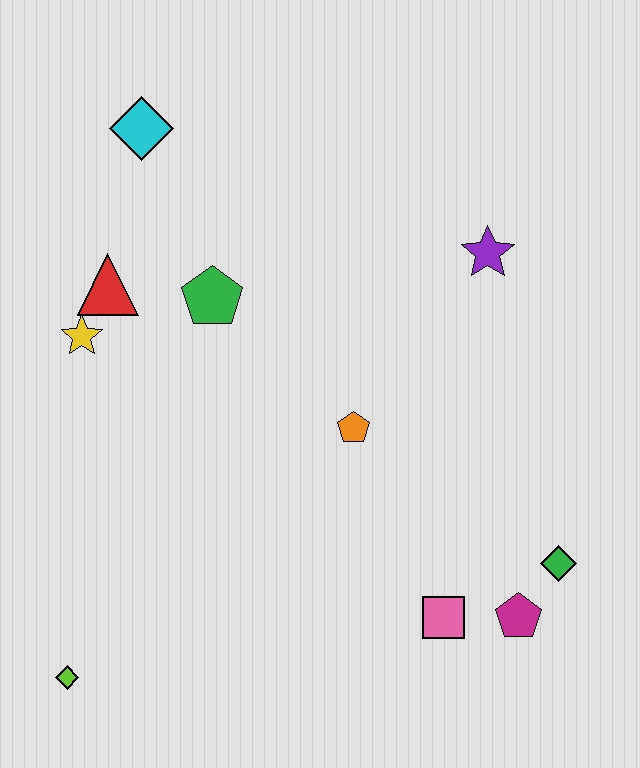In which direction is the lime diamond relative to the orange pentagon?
The lime diamond is to the left of the orange pentagon.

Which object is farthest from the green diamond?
The cyan diamond is farthest from the green diamond.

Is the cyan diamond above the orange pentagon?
Yes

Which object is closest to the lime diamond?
The yellow star is closest to the lime diamond.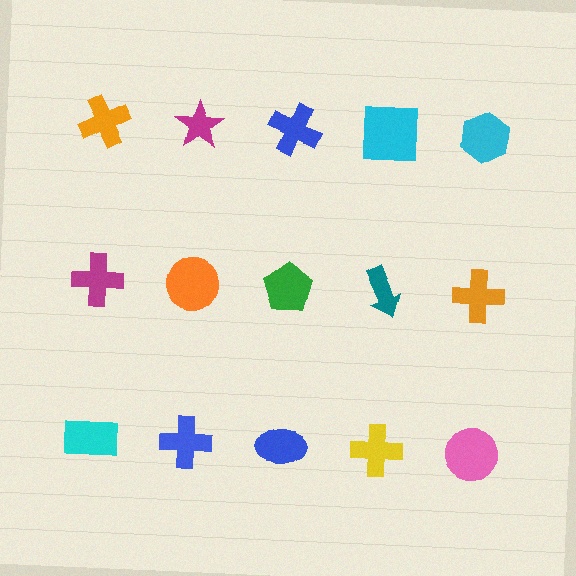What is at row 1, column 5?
A cyan hexagon.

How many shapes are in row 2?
5 shapes.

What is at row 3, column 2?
A blue cross.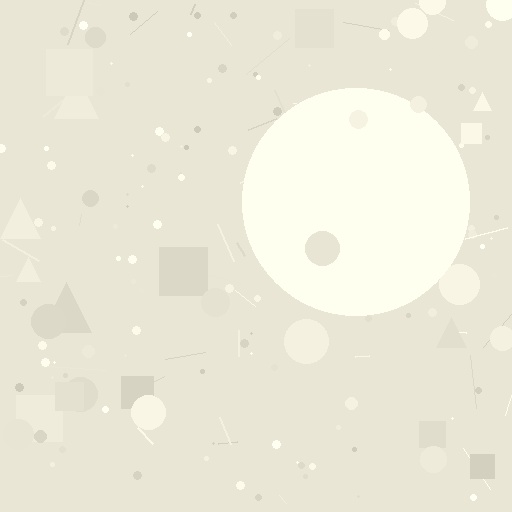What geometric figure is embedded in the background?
A circle is embedded in the background.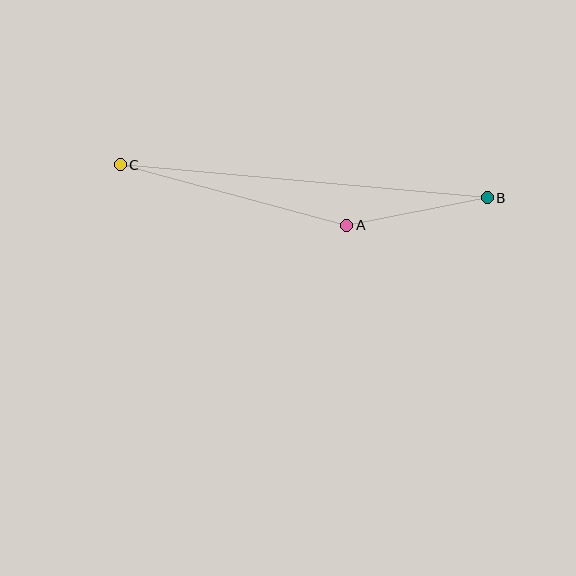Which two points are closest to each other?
Points A and B are closest to each other.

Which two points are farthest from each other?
Points B and C are farthest from each other.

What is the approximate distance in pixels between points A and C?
The distance between A and C is approximately 235 pixels.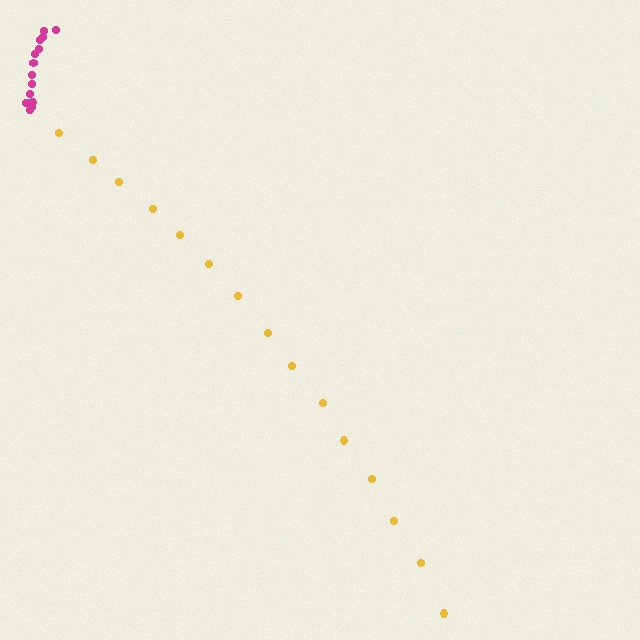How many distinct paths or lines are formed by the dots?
There are 2 distinct paths.